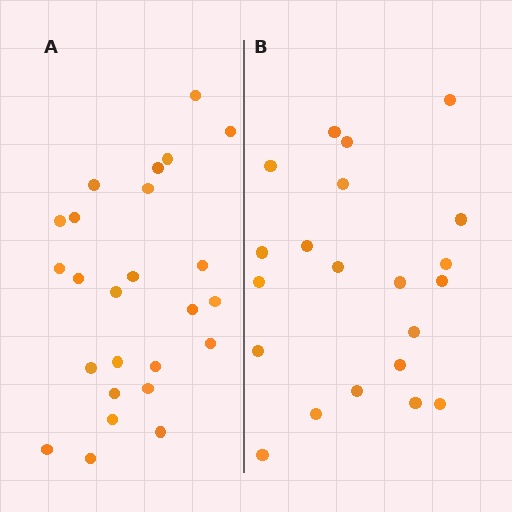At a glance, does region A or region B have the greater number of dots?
Region A (the left region) has more dots.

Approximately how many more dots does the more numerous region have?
Region A has about 4 more dots than region B.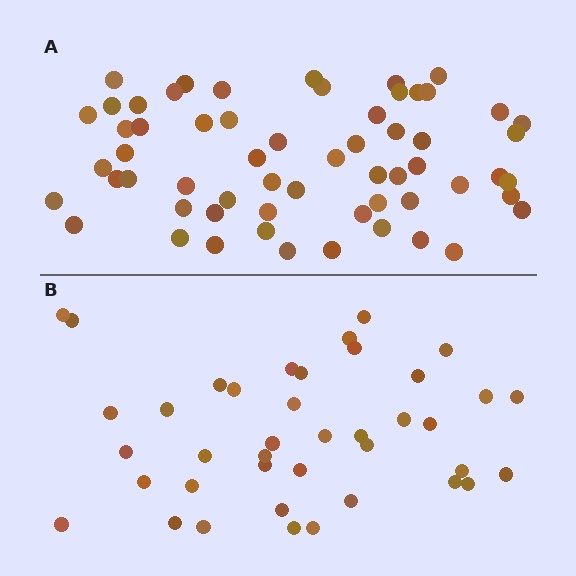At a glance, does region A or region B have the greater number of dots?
Region A (the top region) has more dots.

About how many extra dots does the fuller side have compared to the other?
Region A has approximately 20 more dots than region B.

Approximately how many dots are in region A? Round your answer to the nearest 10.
About 60 dots.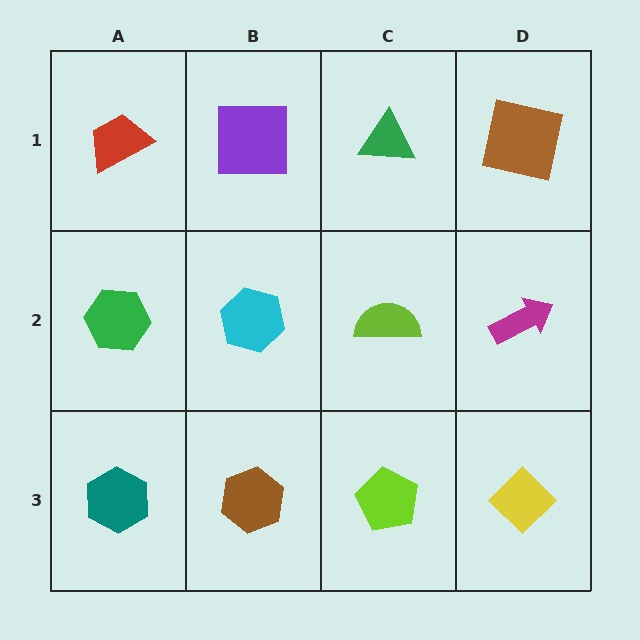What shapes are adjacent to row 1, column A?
A green hexagon (row 2, column A), a purple square (row 1, column B).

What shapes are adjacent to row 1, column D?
A magenta arrow (row 2, column D), a green triangle (row 1, column C).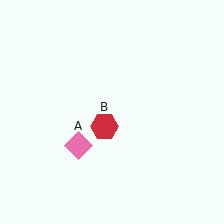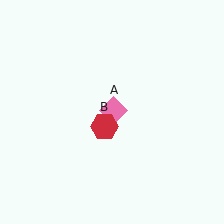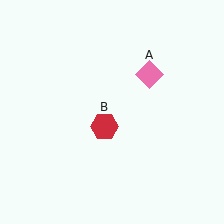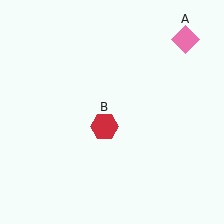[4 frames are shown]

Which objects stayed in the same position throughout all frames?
Red hexagon (object B) remained stationary.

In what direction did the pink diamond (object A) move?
The pink diamond (object A) moved up and to the right.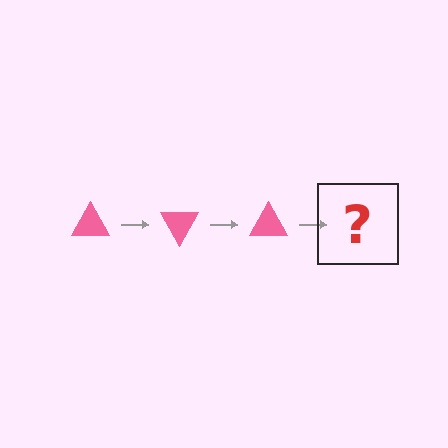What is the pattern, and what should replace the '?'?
The pattern is that the triangle rotates 60 degrees each step. The '?' should be a pink triangle rotated 180 degrees.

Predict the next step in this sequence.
The next step is a pink triangle rotated 180 degrees.